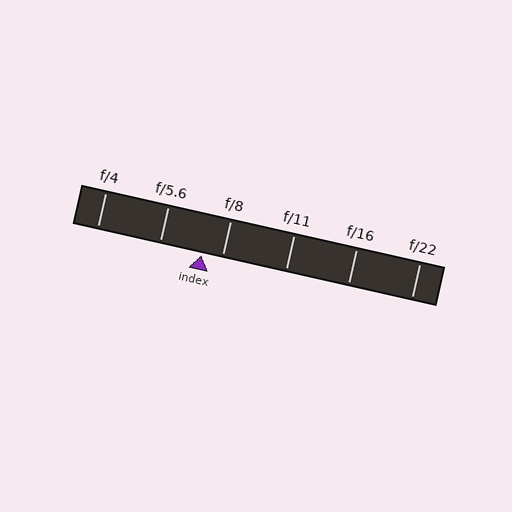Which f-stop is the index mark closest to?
The index mark is closest to f/8.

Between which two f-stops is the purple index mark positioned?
The index mark is between f/5.6 and f/8.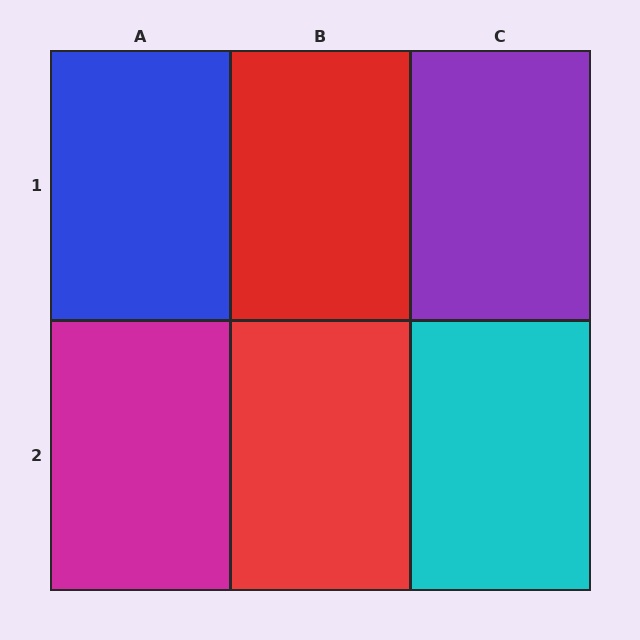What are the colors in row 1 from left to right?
Blue, red, purple.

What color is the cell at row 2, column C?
Cyan.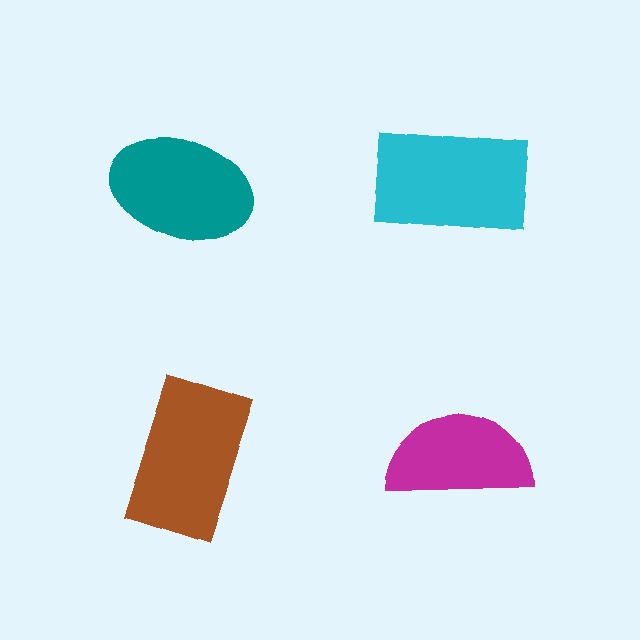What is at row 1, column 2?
A cyan rectangle.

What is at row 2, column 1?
A brown rectangle.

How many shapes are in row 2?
2 shapes.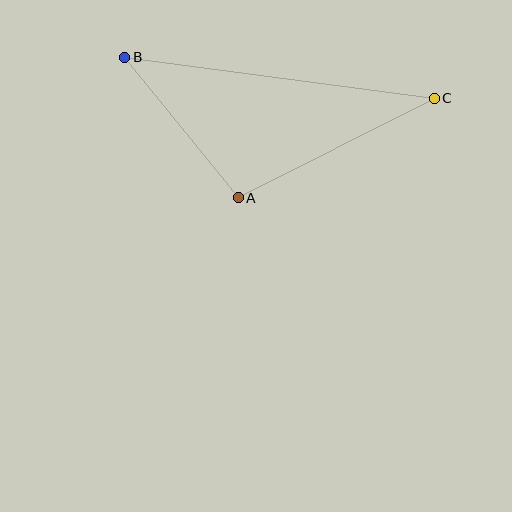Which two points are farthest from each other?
Points B and C are farthest from each other.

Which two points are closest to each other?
Points A and B are closest to each other.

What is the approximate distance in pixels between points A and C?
The distance between A and C is approximately 220 pixels.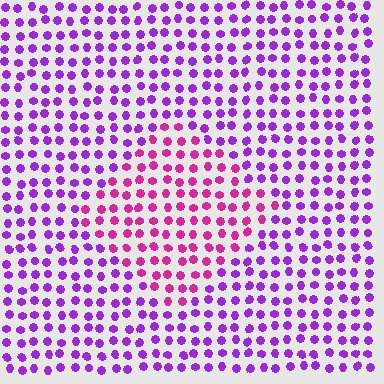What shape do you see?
I see a diamond.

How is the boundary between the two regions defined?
The boundary is defined purely by a slight shift in hue (about 40 degrees). Spacing, size, and orientation are identical on both sides.